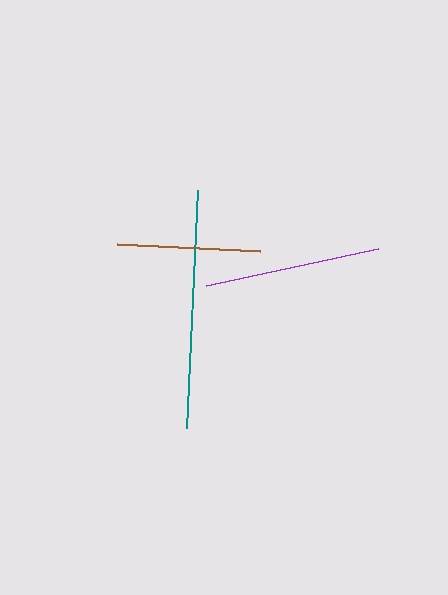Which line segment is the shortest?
The brown line is the shortest at approximately 143 pixels.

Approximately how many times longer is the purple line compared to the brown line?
The purple line is approximately 1.2 times the length of the brown line.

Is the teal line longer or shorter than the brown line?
The teal line is longer than the brown line.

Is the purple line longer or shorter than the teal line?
The teal line is longer than the purple line.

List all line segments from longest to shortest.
From longest to shortest: teal, purple, brown.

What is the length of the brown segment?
The brown segment is approximately 143 pixels long.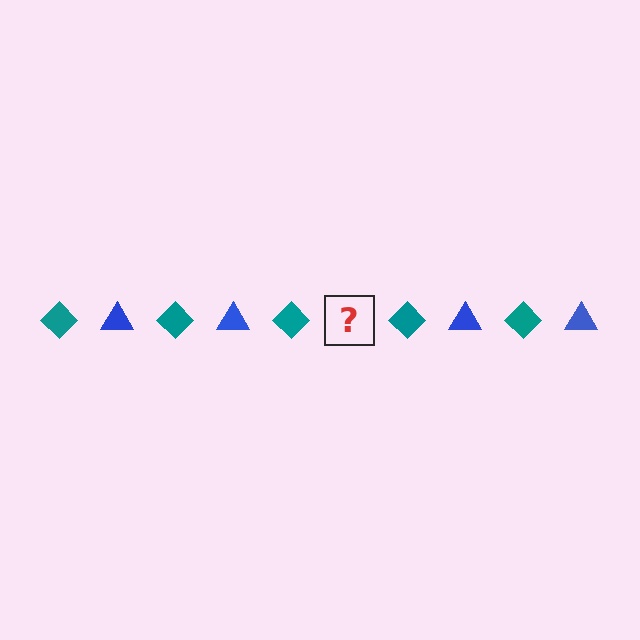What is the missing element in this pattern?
The missing element is a blue triangle.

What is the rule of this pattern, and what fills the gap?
The rule is that the pattern alternates between teal diamond and blue triangle. The gap should be filled with a blue triangle.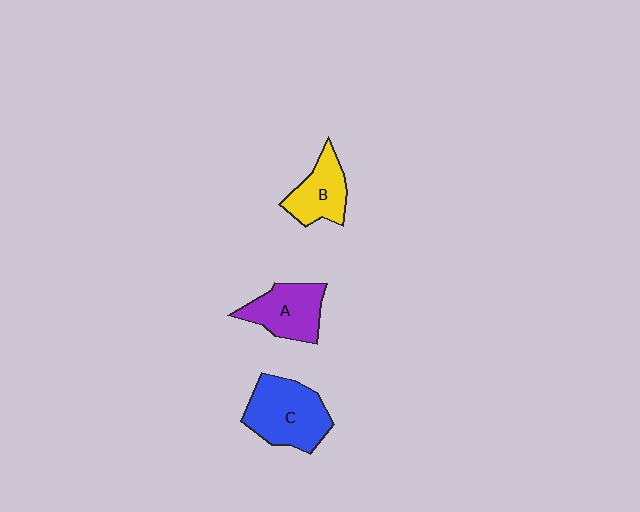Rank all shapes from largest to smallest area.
From largest to smallest: C (blue), A (purple), B (yellow).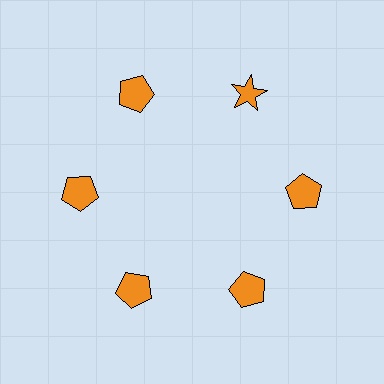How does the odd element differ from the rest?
It has a different shape: star instead of pentagon.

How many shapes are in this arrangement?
There are 6 shapes arranged in a ring pattern.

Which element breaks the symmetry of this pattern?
The orange star at roughly the 1 o'clock position breaks the symmetry. All other shapes are orange pentagons.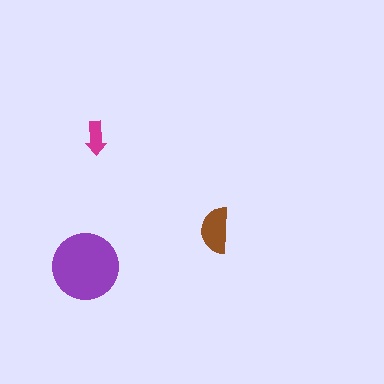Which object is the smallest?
The magenta arrow.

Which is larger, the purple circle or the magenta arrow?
The purple circle.